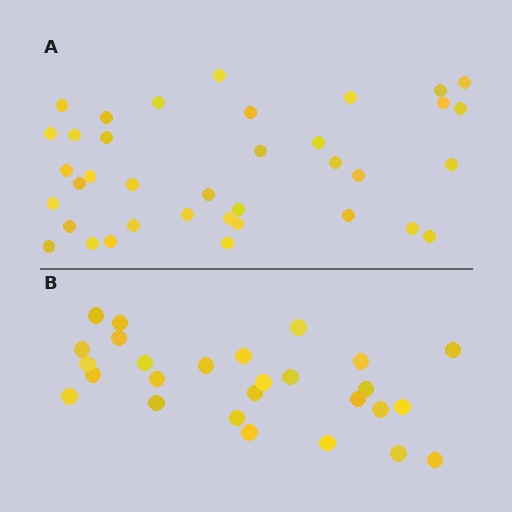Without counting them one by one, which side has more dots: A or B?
Region A (the top region) has more dots.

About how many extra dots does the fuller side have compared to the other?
Region A has roughly 10 or so more dots than region B.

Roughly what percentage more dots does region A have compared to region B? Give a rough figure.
About 35% more.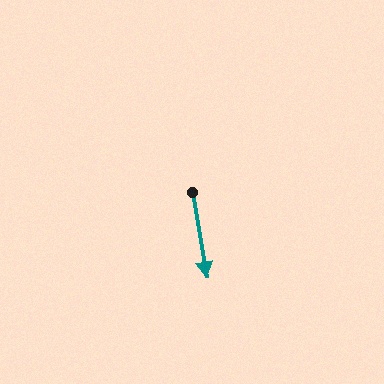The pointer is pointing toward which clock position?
Roughly 6 o'clock.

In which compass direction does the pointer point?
South.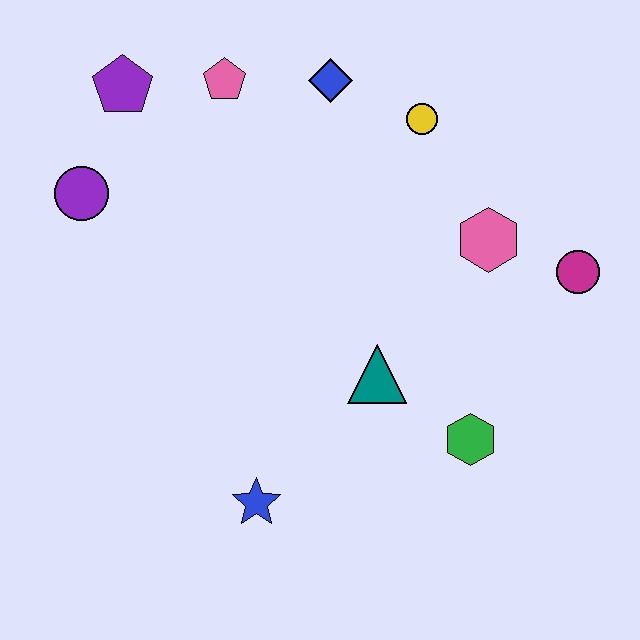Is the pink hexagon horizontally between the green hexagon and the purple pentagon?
No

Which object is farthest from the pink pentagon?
The green hexagon is farthest from the pink pentagon.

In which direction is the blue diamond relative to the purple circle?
The blue diamond is to the right of the purple circle.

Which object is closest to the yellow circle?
The blue diamond is closest to the yellow circle.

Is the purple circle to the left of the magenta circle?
Yes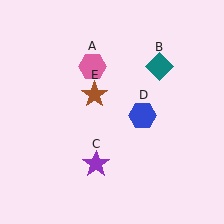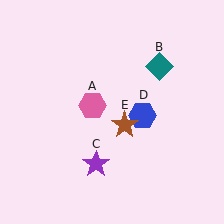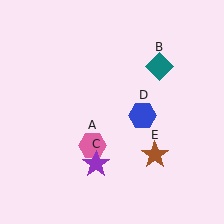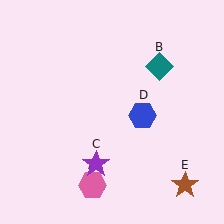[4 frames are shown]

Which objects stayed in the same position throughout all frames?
Teal diamond (object B) and purple star (object C) and blue hexagon (object D) remained stationary.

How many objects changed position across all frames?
2 objects changed position: pink hexagon (object A), brown star (object E).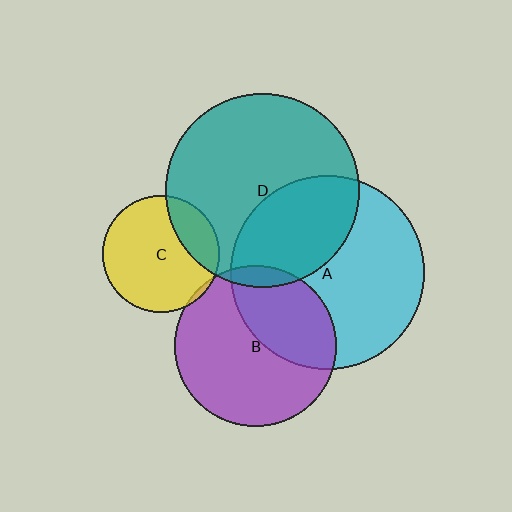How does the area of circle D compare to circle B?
Approximately 1.4 times.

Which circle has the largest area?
Circle D (teal).